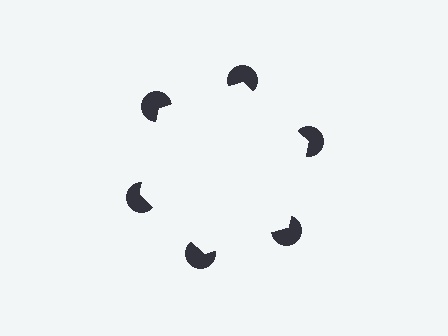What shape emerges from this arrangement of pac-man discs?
An illusory hexagon — its edges are inferred from the aligned wedge cuts in the pac-man discs, not physically drawn.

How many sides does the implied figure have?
6 sides.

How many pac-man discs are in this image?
There are 6 — one at each vertex of the illusory hexagon.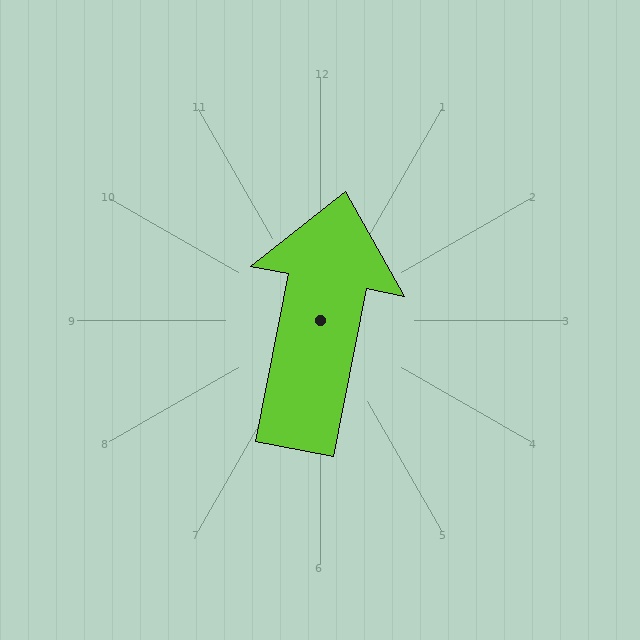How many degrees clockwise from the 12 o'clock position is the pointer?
Approximately 11 degrees.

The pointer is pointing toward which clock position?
Roughly 12 o'clock.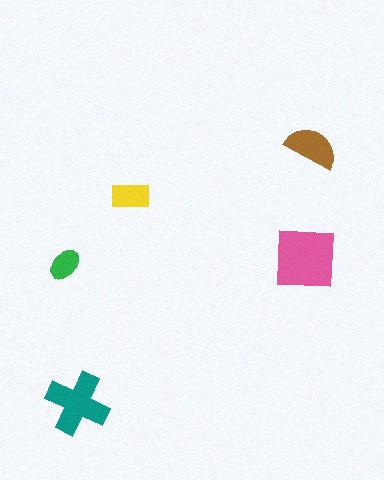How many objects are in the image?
There are 5 objects in the image.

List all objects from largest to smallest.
The pink square, the teal cross, the brown semicircle, the yellow rectangle, the green ellipse.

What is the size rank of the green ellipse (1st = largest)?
5th.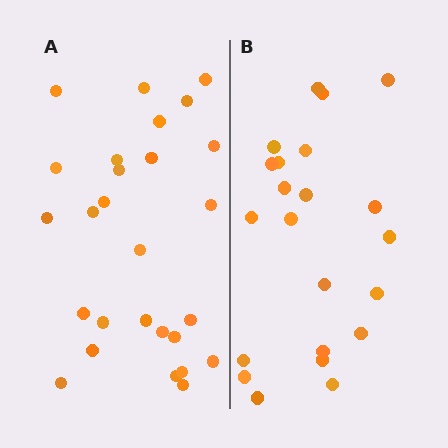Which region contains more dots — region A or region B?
Region A (the left region) has more dots.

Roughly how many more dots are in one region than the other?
Region A has about 5 more dots than region B.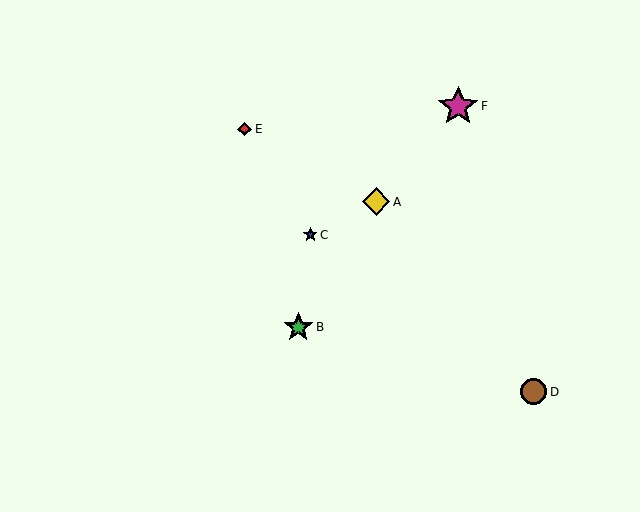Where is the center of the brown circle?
The center of the brown circle is at (533, 392).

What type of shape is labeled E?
Shape E is a red diamond.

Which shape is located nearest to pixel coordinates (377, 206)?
The yellow diamond (labeled A) at (376, 202) is nearest to that location.